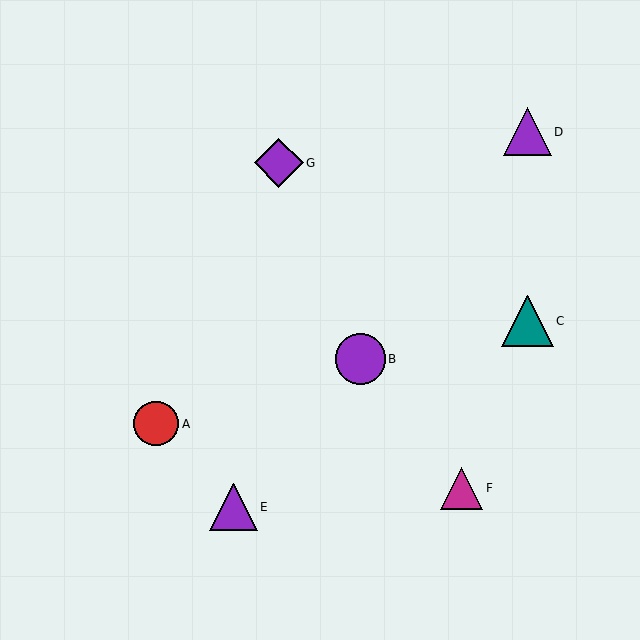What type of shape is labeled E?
Shape E is a purple triangle.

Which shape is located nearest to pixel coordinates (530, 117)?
The purple triangle (labeled D) at (527, 132) is nearest to that location.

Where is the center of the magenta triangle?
The center of the magenta triangle is at (462, 488).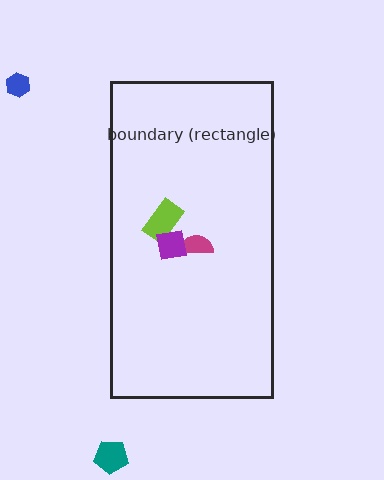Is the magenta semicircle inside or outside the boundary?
Inside.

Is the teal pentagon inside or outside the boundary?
Outside.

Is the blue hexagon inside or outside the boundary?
Outside.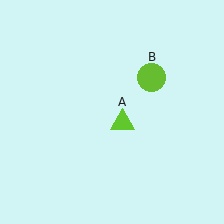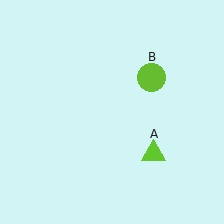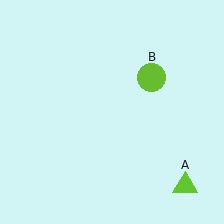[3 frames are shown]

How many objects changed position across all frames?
1 object changed position: lime triangle (object A).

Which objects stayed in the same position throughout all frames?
Lime circle (object B) remained stationary.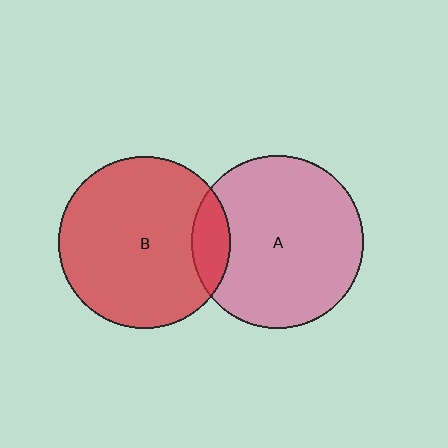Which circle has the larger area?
Circle A (pink).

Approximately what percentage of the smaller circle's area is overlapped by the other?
Approximately 15%.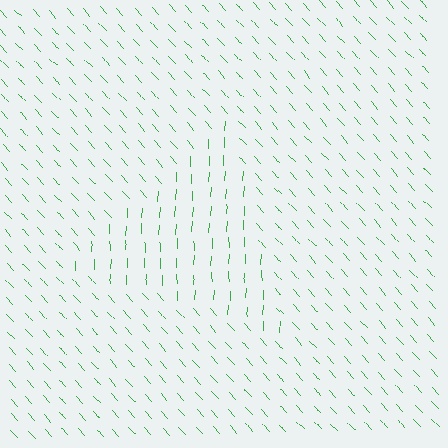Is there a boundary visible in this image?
Yes, there is a texture boundary formed by a change in line orientation.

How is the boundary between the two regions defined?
The boundary is defined purely by a change in line orientation (approximately 45 degrees difference). All lines are the same color and thickness.